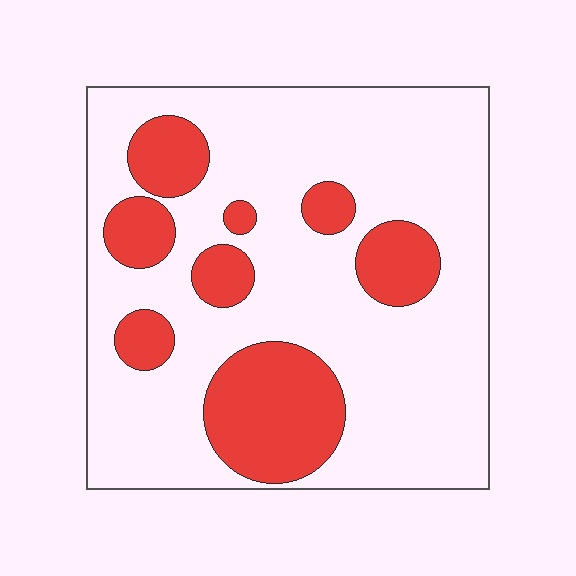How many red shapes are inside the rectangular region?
8.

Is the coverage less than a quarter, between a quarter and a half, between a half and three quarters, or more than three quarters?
Between a quarter and a half.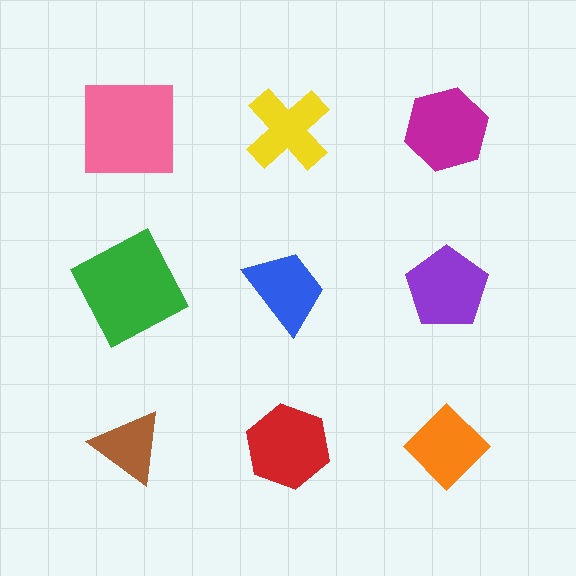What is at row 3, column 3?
An orange diamond.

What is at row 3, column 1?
A brown triangle.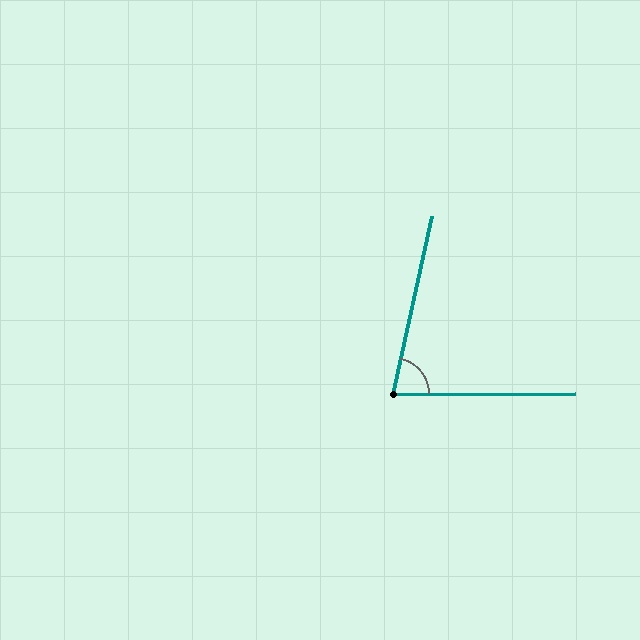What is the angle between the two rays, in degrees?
Approximately 77 degrees.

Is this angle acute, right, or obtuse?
It is acute.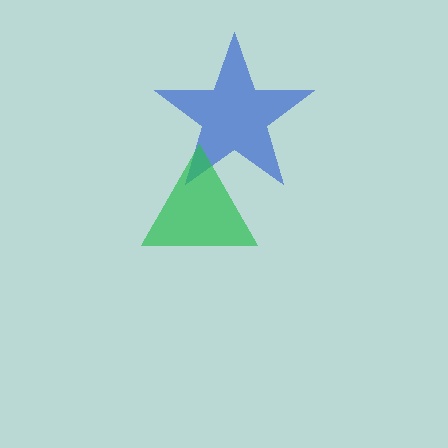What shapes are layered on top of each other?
The layered shapes are: a blue star, a green triangle.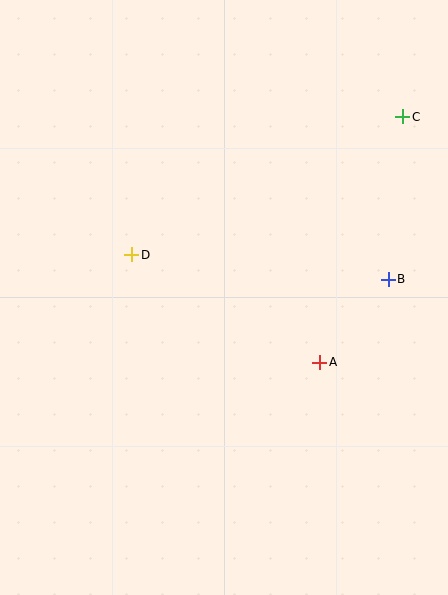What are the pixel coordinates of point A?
Point A is at (320, 362).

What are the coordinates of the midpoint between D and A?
The midpoint between D and A is at (226, 308).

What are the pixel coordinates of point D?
Point D is at (132, 255).